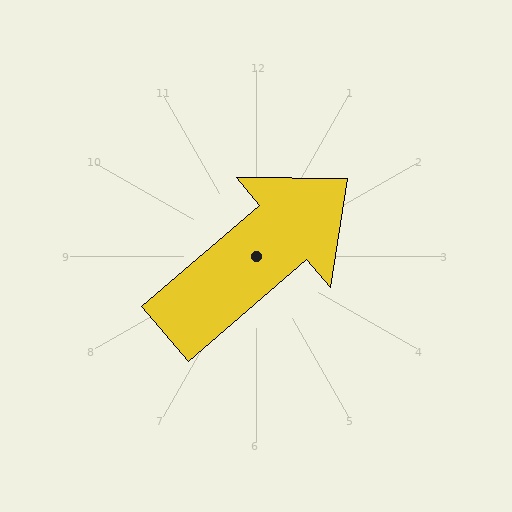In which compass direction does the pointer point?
Northeast.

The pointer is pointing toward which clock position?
Roughly 2 o'clock.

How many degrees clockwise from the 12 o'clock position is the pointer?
Approximately 49 degrees.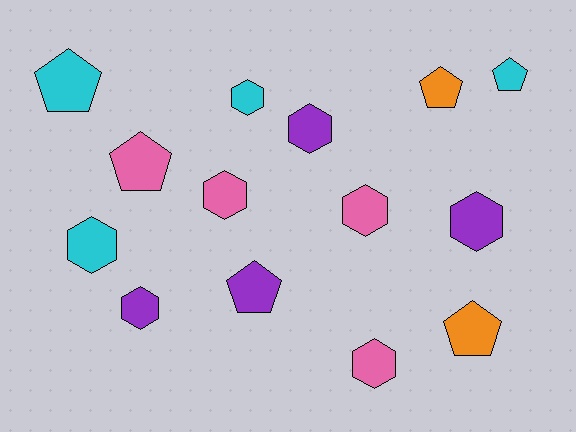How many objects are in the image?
There are 14 objects.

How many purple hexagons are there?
There are 3 purple hexagons.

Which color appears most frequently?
Purple, with 4 objects.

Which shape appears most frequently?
Hexagon, with 8 objects.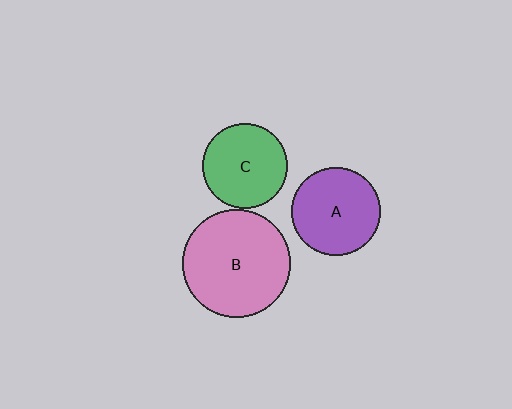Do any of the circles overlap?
No, none of the circles overlap.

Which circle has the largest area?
Circle B (pink).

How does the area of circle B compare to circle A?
Approximately 1.5 times.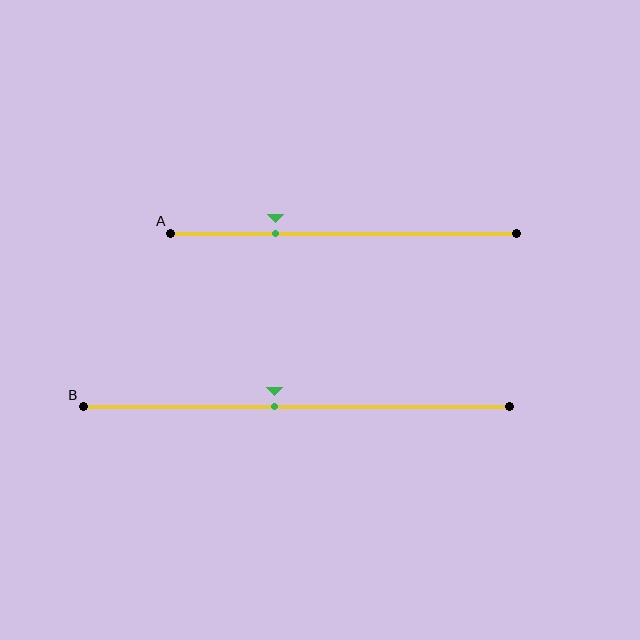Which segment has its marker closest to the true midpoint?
Segment B has its marker closest to the true midpoint.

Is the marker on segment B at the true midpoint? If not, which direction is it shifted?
No, the marker on segment B is shifted to the left by about 5% of the segment length.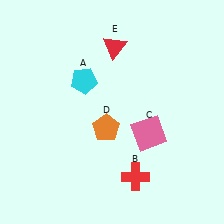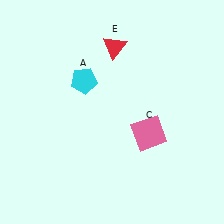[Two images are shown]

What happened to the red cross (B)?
The red cross (B) was removed in Image 2. It was in the bottom-right area of Image 1.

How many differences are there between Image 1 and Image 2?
There are 2 differences between the two images.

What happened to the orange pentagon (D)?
The orange pentagon (D) was removed in Image 2. It was in the bottom-left area of Image 1.